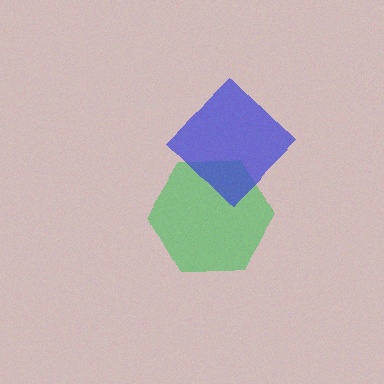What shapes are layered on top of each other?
The layered shapes are: a green hexagon, a blue diamond.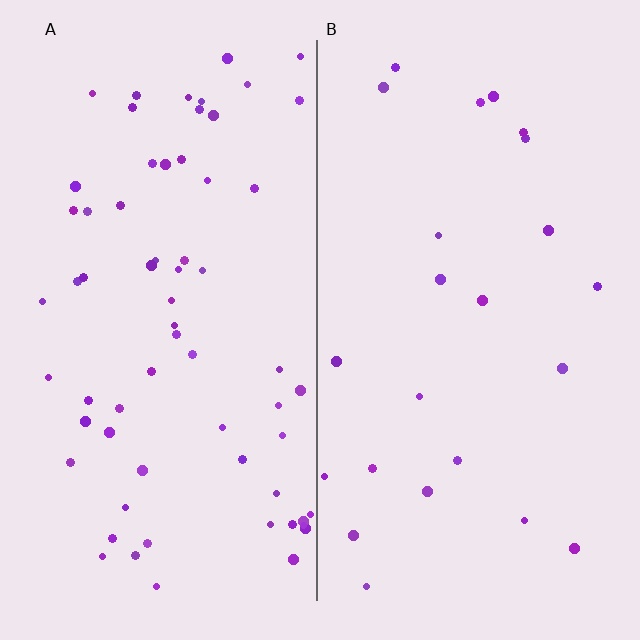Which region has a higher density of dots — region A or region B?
A (the left).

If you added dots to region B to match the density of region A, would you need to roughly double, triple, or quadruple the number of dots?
Approximately triple.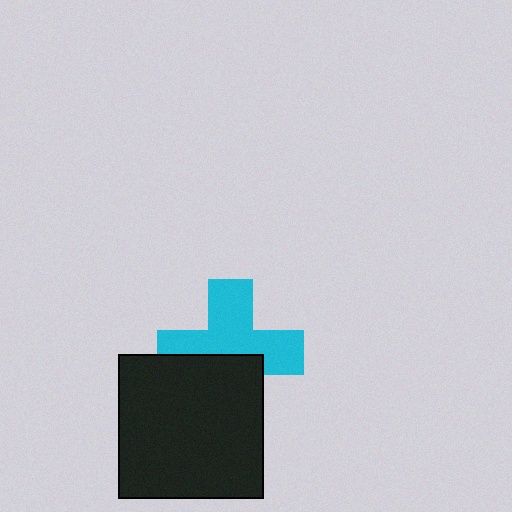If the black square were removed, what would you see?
You would see the complete cyan cross.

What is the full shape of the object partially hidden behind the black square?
The partially hidden object is a cyan cross.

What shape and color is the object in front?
The object in front is a black square.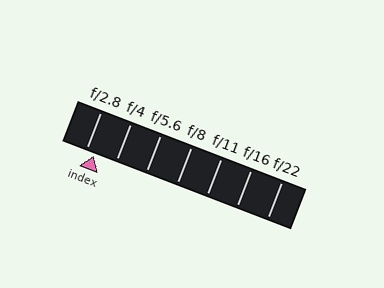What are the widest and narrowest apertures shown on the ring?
The widest aperture shown is f/2.8 and the narrowest is f/22.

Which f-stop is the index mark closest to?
The index mark is closest to f/2.8.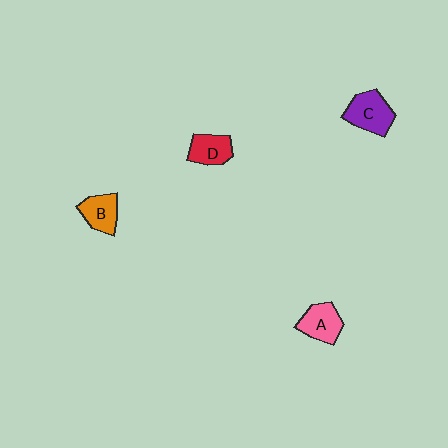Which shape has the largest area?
Shape C (purple).